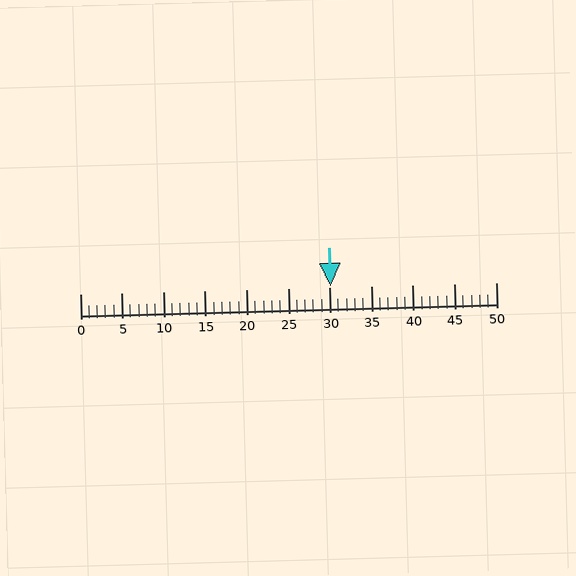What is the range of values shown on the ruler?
The ruler shows values from 0 to 50.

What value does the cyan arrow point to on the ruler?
The cyan arrow points to approximately 30.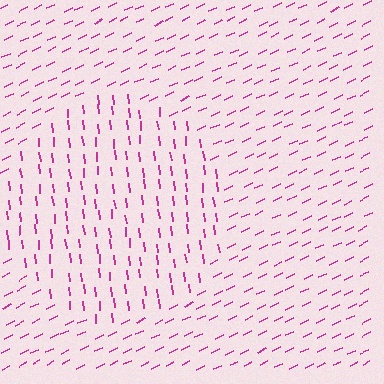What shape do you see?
I see a circle.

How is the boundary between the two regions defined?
The boundary is defined purely by a change in line orientation (approximately 71 degrees difference). All lines are the same color and thickness.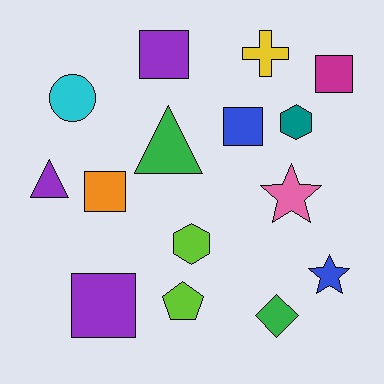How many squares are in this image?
There are 5 squares.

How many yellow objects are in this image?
There is 1 yellow object.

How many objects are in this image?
There are 15 objects.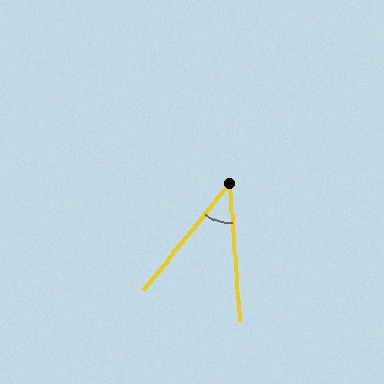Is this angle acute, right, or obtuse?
It is acute.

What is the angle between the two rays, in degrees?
Approximately 43 degrees.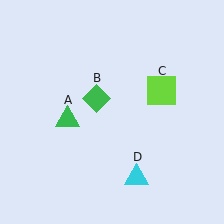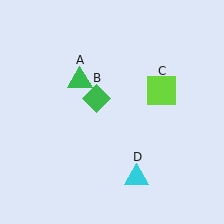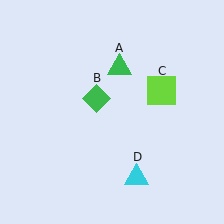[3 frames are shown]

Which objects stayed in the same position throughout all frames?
Green diamond (object B) and lime square (object C) and cyan triangle (object D) remained stationary.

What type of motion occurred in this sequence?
The green triangle (object A) rotated clockwise around the center of the scene.